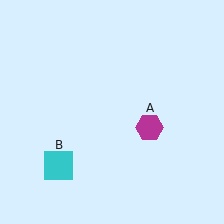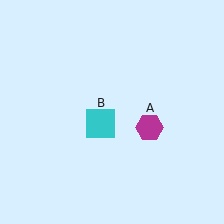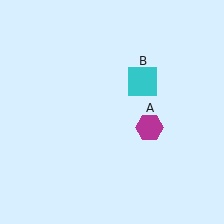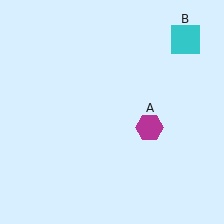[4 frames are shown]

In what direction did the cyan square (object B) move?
The cyan square (object B) moved up and to the right.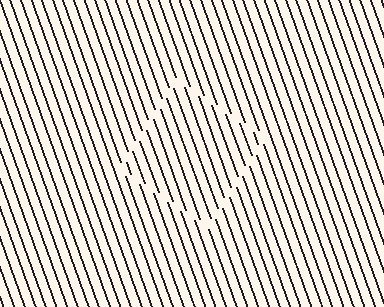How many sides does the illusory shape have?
4 sides — the line-ends trace a square.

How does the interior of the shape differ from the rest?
The interior of the shape contains the same grating, shifted by half a period — the contour is defined by the phase discontinuity where line-ends from the inner and outer gratings abut.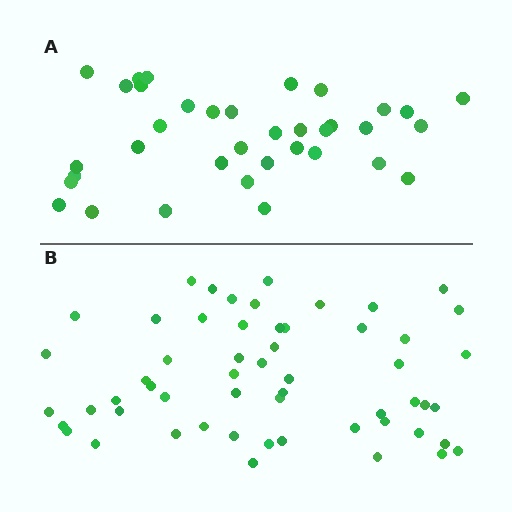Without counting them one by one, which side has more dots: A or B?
Region B (the bottom region) has more dots.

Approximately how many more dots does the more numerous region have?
Region B has approximately 20 more dots than region A.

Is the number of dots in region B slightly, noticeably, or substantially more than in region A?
Region B has substantially more. The ratio is roughly 1.6 to 1.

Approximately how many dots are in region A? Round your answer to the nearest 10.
About 40 dots. (The exact count is 36, which rounds to 40.)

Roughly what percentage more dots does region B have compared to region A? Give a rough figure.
About 55% more.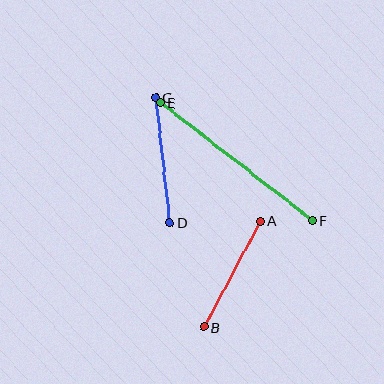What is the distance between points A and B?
The distance is approximately 120 pixels.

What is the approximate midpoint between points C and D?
The midpoint is at approximately (163, 160) pixels.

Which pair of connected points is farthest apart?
Points E and F are farthest apart.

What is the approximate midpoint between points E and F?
The midpoint is at approximately (236, 162) pixels.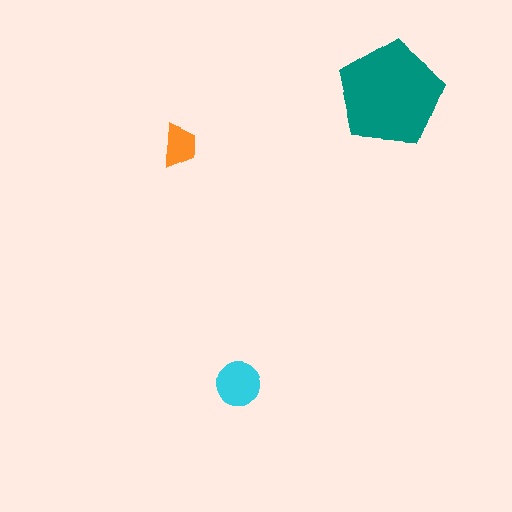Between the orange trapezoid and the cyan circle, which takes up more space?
The cyan circle.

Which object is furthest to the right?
The teal pentagon is rightmost.